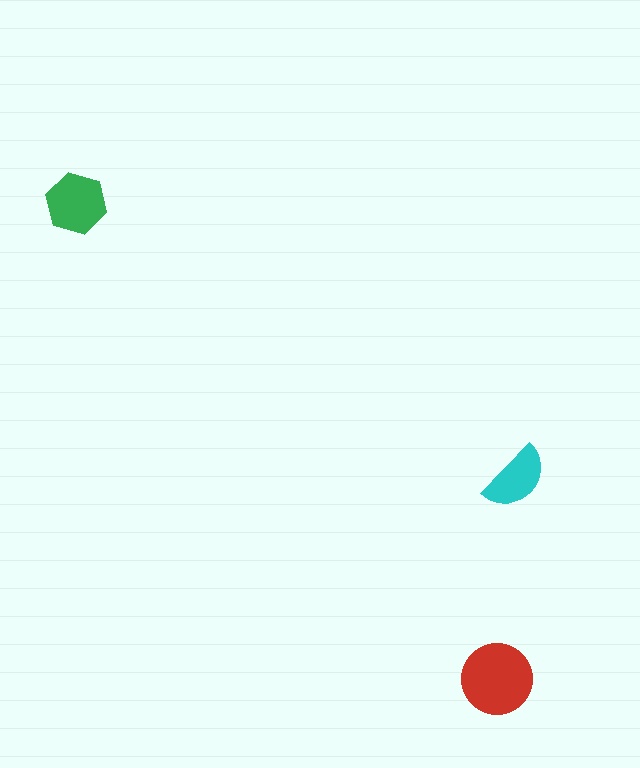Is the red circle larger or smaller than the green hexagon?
Larger.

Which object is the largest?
The red circle.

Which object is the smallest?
The cyan semicircle.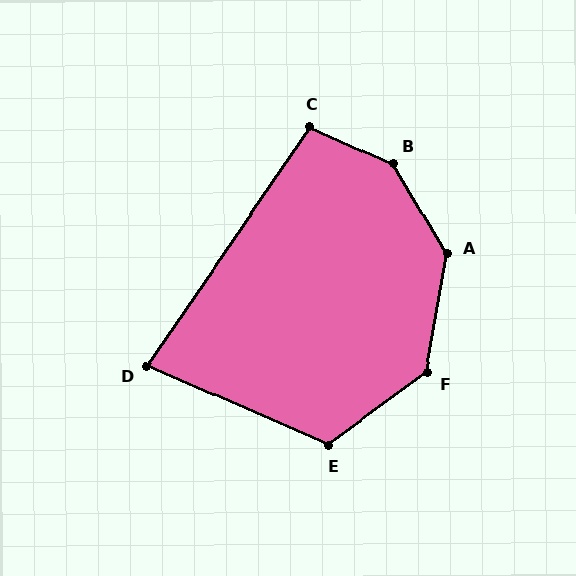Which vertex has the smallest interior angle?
D, at approximately 79 degrees.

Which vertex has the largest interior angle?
B, at approximately 145 degrees.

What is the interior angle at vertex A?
Approximately 139 degrees (obtuse).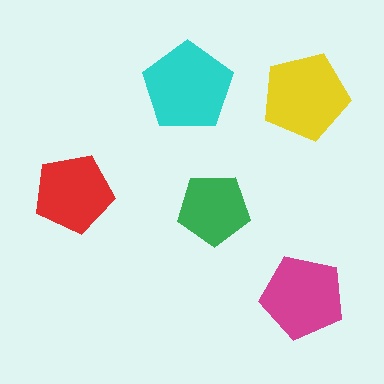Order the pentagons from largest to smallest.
the cyan one, the yellow one, the magenta one, the red one, the green one.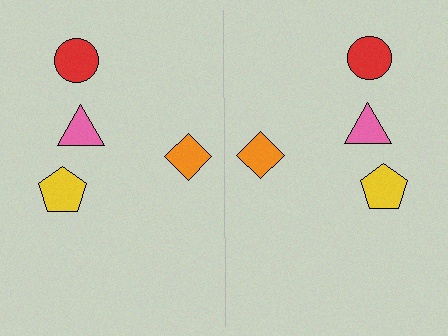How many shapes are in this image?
There are 8 shapes in this image.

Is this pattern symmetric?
Yes, this pattern has bilateral (reflection) symmetry.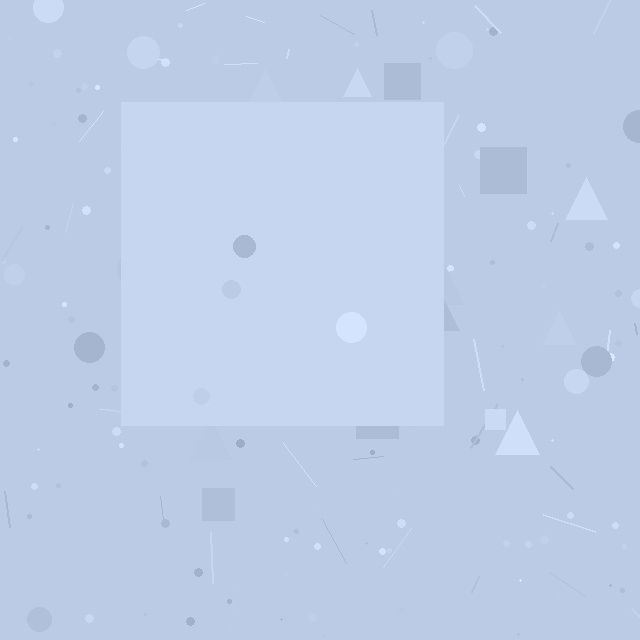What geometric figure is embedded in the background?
A square is embedded in the background.